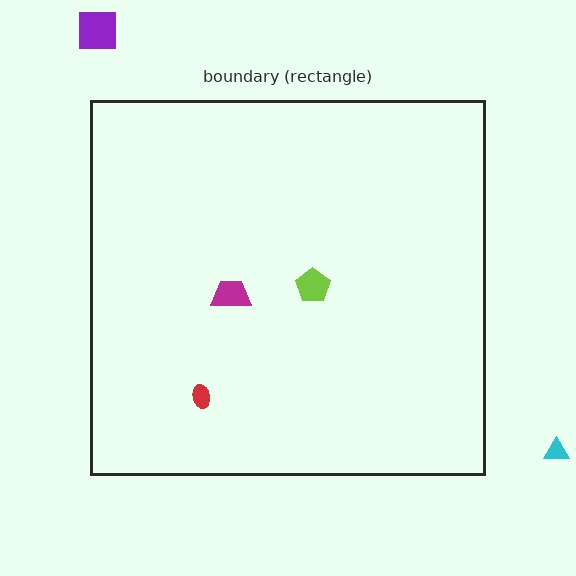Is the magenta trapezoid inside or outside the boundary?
Inside.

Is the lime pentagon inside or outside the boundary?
Inside.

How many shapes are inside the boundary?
3 inside, 2 outside.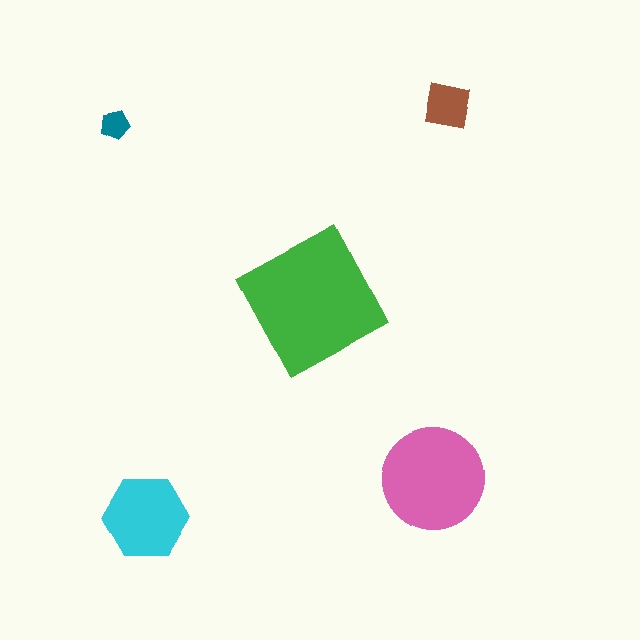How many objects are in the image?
There are 5 objects in the image.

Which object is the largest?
The green square.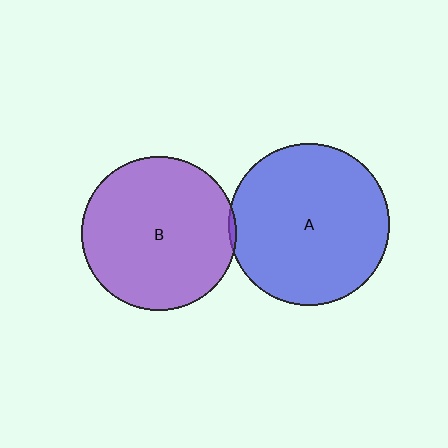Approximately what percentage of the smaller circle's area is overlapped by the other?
Approximately 5%.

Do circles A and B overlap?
Yes.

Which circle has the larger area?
Circle A (blue).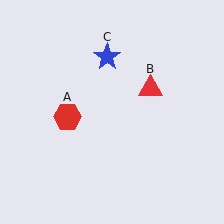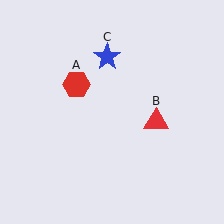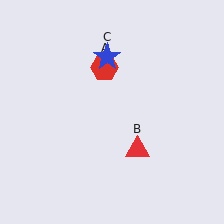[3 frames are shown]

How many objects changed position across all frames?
2 objects changed position: red hexagon (object A), red triangle (object B).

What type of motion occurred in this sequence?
The red hexagon (object A), red triangle (object B) rotated clockwise around the center of the scene.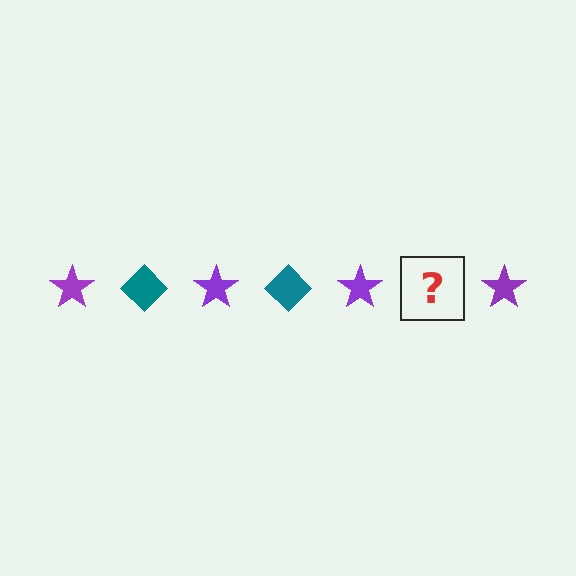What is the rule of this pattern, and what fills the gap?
The rule is that the pattern alternates between purple star and teal diamond. The gap should be filled with a teal diamond.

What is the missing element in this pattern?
The missing element is a teal diamond.